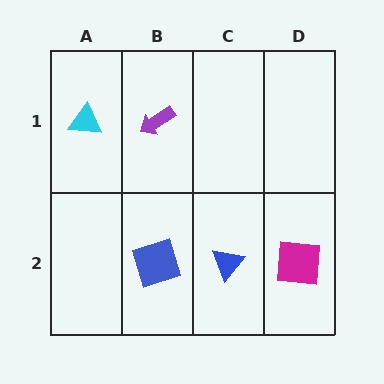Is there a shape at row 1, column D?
No, that cell is empty.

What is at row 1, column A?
A cyan triangle.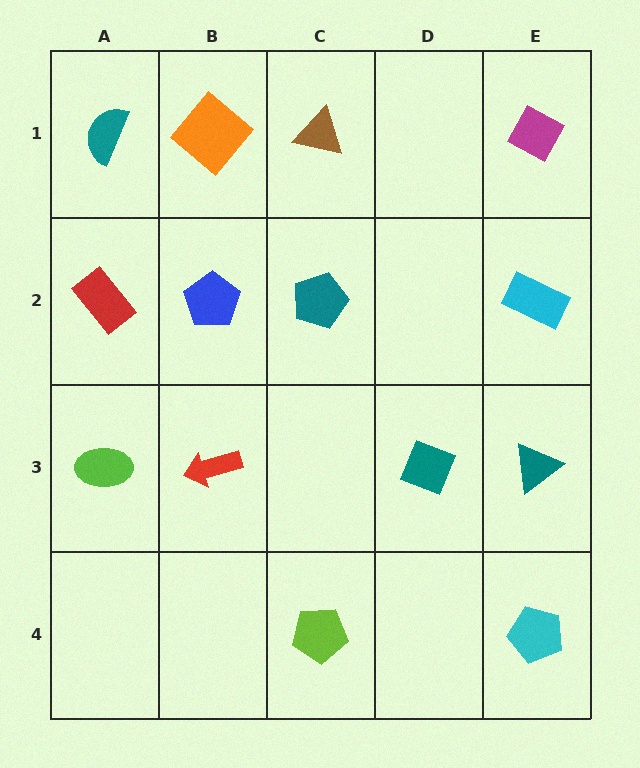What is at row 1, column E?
A magenta diamond.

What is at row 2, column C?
A teal pentagon.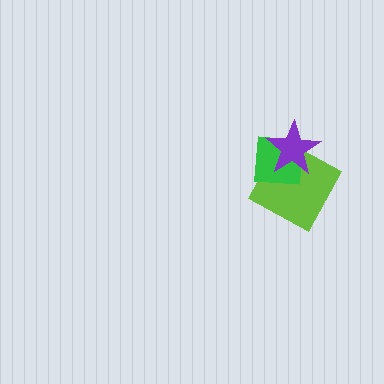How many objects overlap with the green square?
2 objects overlap with the green square.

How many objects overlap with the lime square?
2 objects overlap with the lime square.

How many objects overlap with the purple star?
2 objects overlap with the purple star.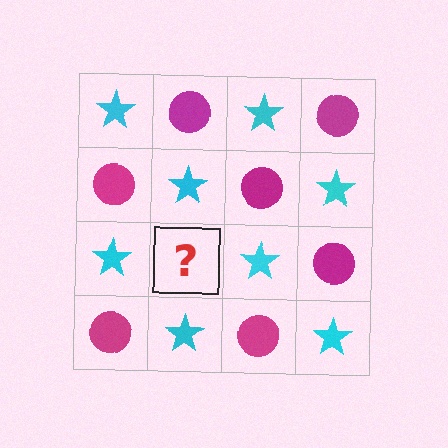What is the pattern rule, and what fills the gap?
The rule is that it alternates cyan star and magenta circle in a checkerboard pattern. The gap should be filled with a magenta circle.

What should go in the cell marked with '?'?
The missing cell should contain a magenta circle.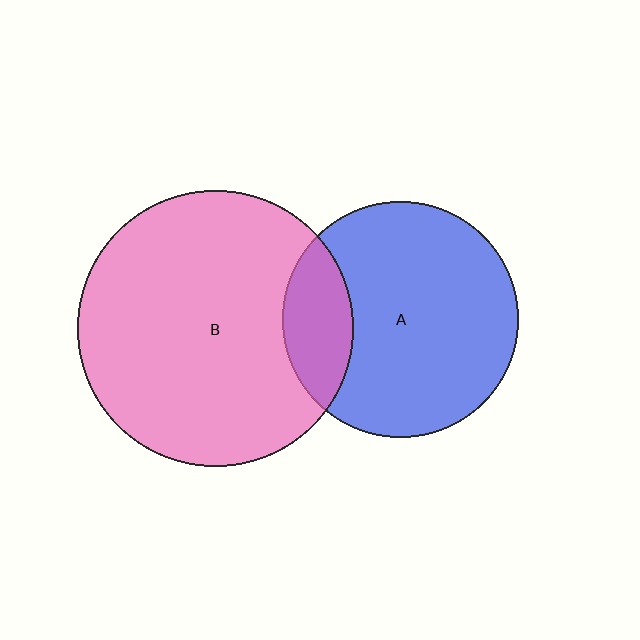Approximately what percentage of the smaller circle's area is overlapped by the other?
Approximately 20%.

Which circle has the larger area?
Circle B (pink).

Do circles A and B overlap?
Yes.